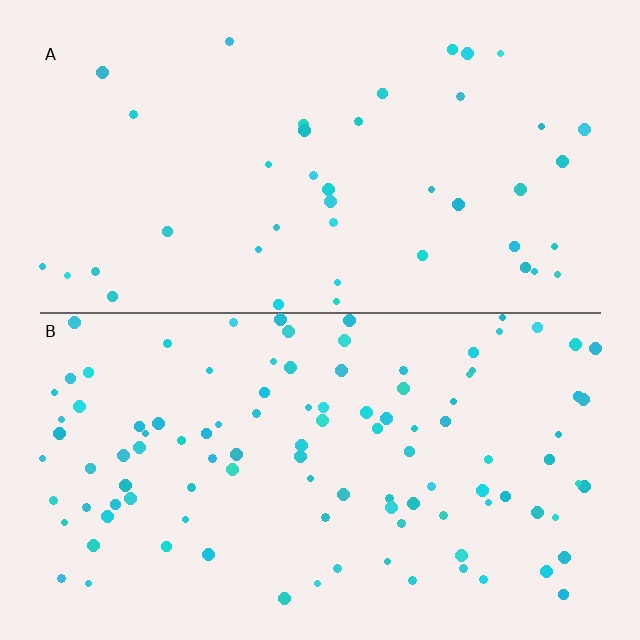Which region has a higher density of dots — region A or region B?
B (the bottom).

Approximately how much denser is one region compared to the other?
Approximately 2.5× — region B over region A.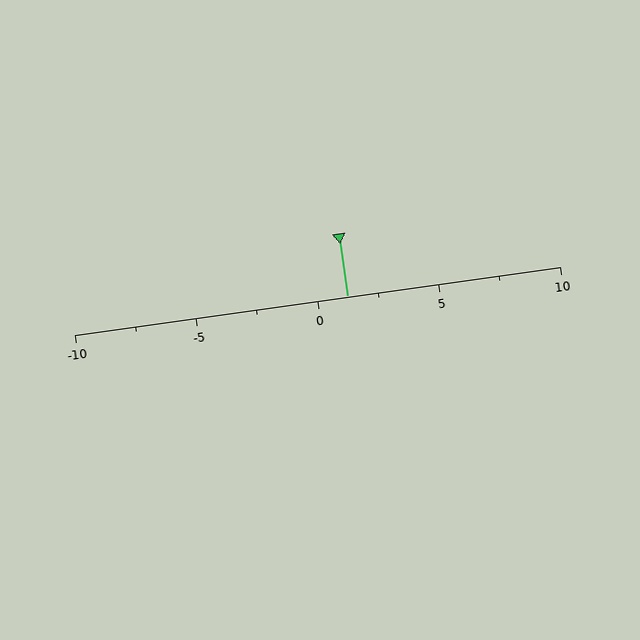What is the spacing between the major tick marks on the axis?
The major ticks are spaced 5 apart.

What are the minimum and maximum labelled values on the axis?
The axis runs from -10 to 10.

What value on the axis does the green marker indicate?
The marker indicates approximately 1.2.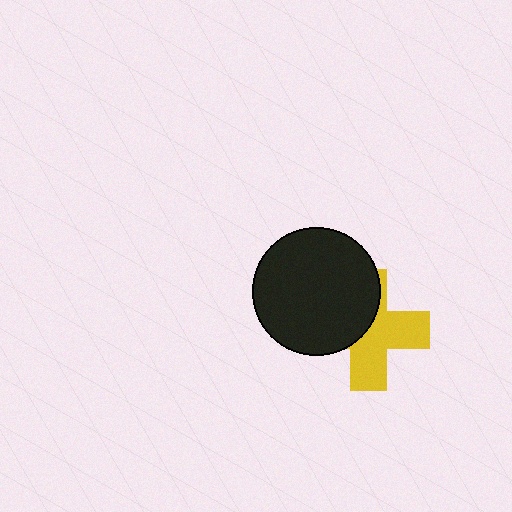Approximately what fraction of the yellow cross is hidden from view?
Roughly 45% of the yellow cross is hidden behind the black circle.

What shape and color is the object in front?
The object in front is a black circle.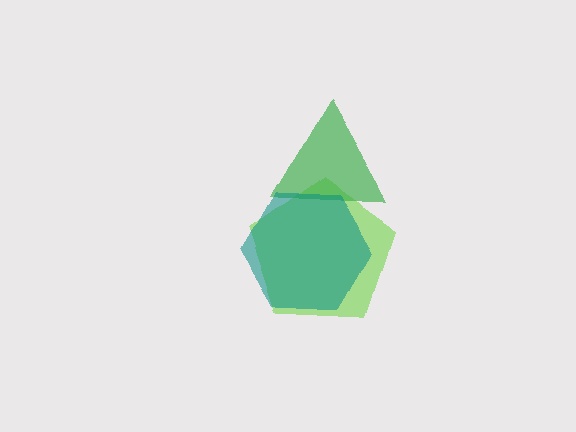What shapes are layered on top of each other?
The layered shapes are: a lime pentagon, a green triangle, a teal hexagon.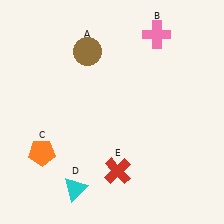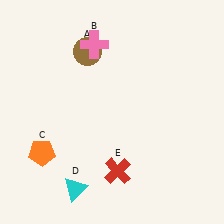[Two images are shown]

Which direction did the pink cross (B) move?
The pink cross (B) moved left.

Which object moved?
The pink cross (B) moved left.